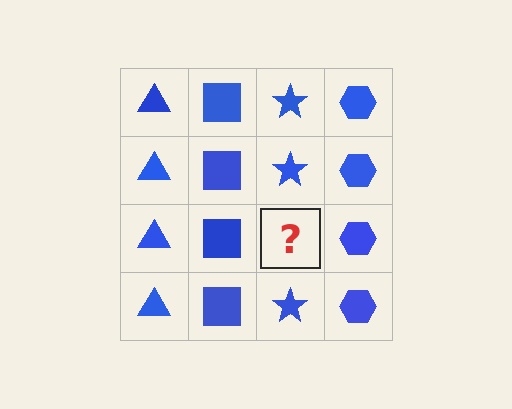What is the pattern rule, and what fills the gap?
The rule is that each column has a consistent shape. The gap should be filled with a blue star.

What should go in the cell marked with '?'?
The missing cell should contain a blue star.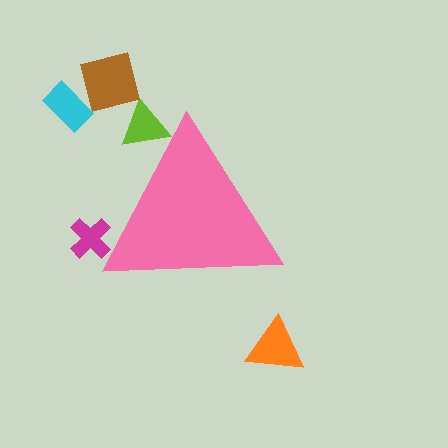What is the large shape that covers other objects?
A pink triangle.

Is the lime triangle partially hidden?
Yes, the lime triangle is partially hidden behind the pink triangle.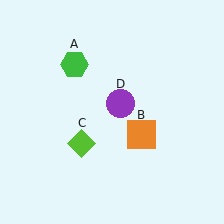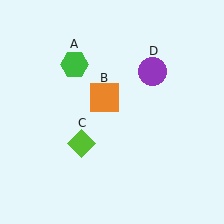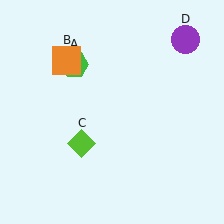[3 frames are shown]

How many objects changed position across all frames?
2 objects changed position: orange square (object B), purple circle (object D).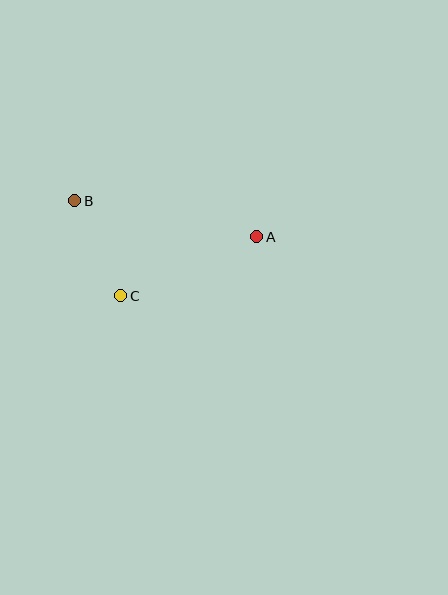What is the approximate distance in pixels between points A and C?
The distance between A and C is approximately 148 pixels.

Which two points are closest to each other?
Points B and C are closest to each other.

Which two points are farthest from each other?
Points A and B are farthest from each other.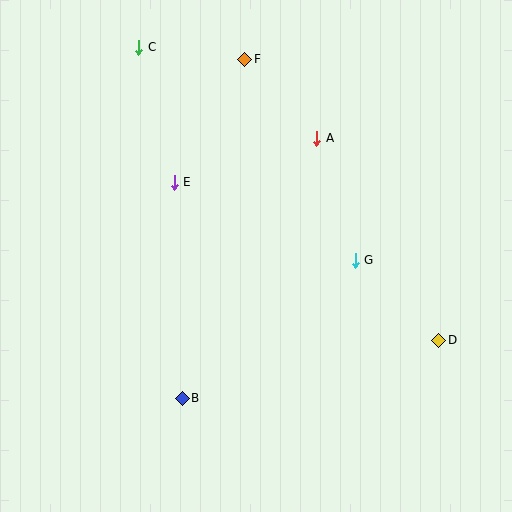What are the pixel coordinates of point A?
Point A is at (317, 138).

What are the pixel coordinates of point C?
Point C is at (139, 47).